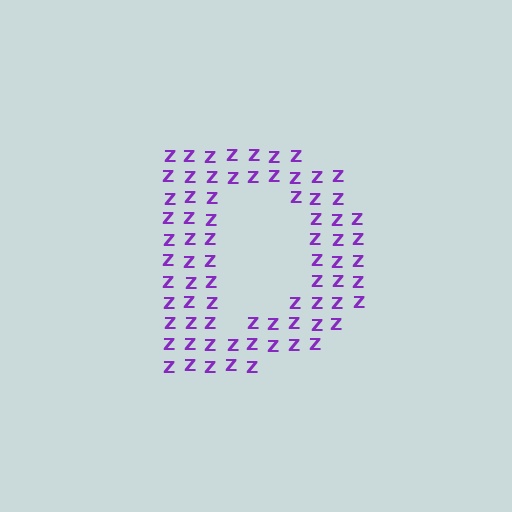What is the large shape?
The large shape is the letter D.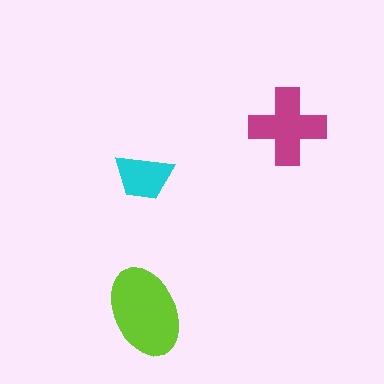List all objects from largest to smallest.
The lime ellipse, the magenta cross, the cyan trapezoid.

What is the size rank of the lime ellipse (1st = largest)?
1st.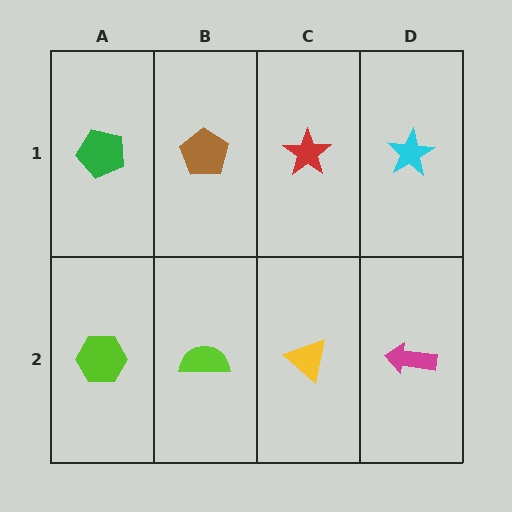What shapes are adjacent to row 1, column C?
A yellow triangle (row 2, column C), a brown pentagon (row 1, column B), a cyan star (row 1, column D).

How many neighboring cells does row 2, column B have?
3.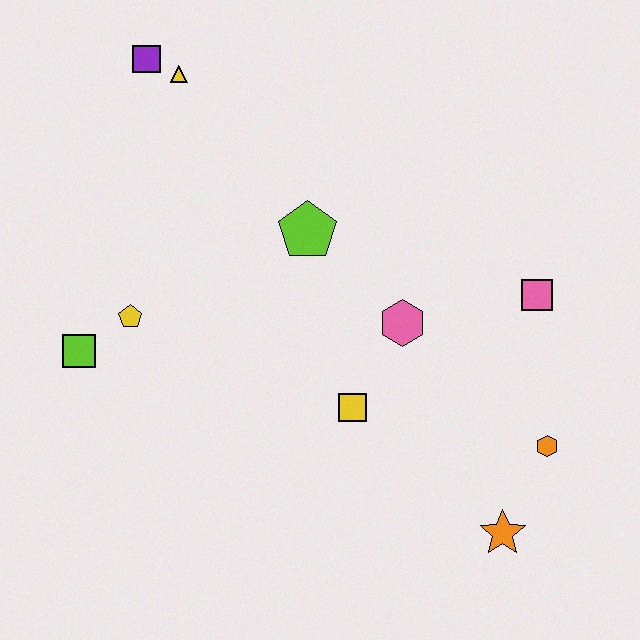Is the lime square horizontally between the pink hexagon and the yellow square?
No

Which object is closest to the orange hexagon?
The orange star is closest to the orange hexagon.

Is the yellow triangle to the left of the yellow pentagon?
No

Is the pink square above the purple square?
No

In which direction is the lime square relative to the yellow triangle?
The lime square is below the yellow triangle.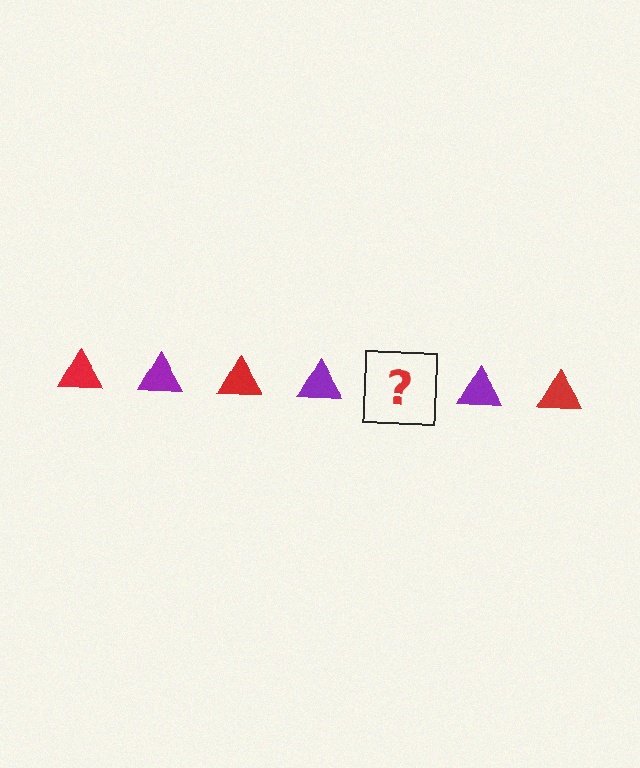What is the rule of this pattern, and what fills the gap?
The rule is that the pattern cycles through red, purple triangles. The gap should be filled with a red triangle.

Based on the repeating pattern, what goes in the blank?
The blank should be a red triangle.